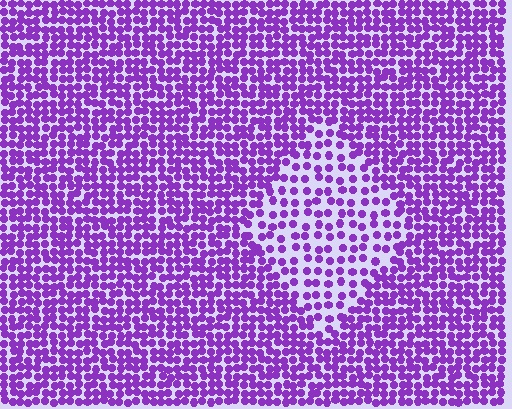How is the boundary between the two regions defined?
The boundary is defined by a change in element density (approximately 1.9x ratio). All elements are the same color, size, and shape.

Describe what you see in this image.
The image contains small purple elements arranged at two different densities. A diamond-shaped region is visible where the elements are less densely packed than the surrounding area.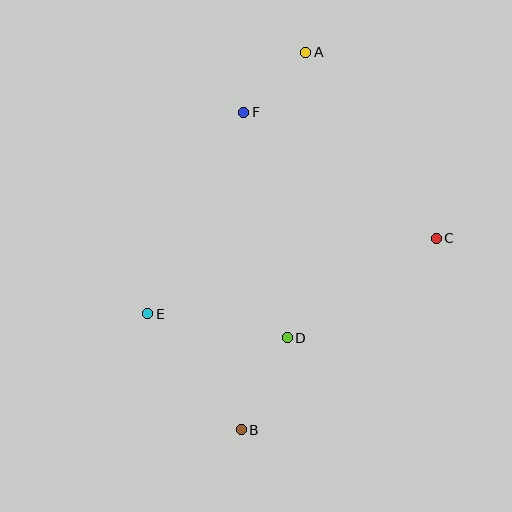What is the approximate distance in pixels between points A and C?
The distance between A and C is approximately 227 pixels.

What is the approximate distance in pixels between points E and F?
The distance between E and F is approximately 223 pixels.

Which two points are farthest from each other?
Points A and B are farthest from each other.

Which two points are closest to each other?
Points A and F are closest to each other.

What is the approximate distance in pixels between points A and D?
The distance between A and D is approximately 286 pixels.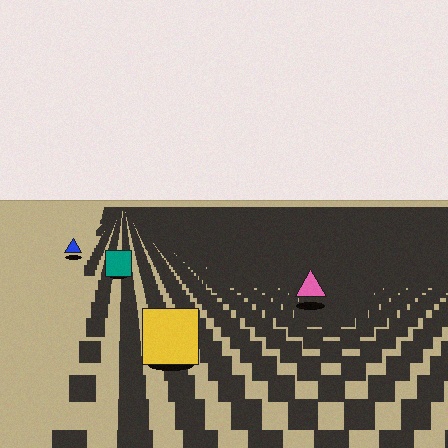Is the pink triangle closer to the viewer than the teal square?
Yes. The pink triangle is closer — you can tell from the texture gradient: the ground texture is coarser near it.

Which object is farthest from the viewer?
The blue triangle is farthest from the viewer. It appears smaller and the ground texture around it is denser.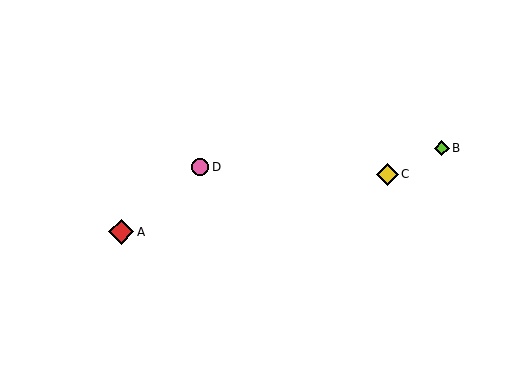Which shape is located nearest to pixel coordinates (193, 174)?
The pink circle (labeled D) at (200, 167) is nearest to that location.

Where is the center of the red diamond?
The center of the red diamond is at (121, 232).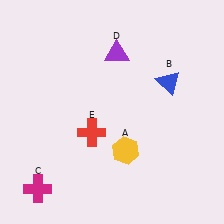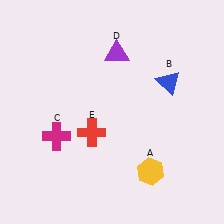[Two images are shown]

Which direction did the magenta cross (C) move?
The magenta cross (C) moved up.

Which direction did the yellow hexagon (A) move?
The yellow hexagon (A) moved right.